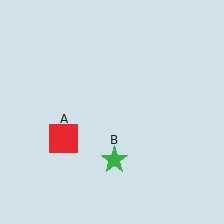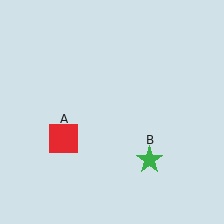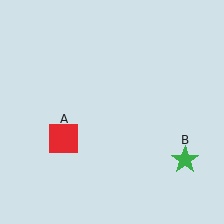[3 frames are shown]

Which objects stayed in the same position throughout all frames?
Red square (object A) remained stationary.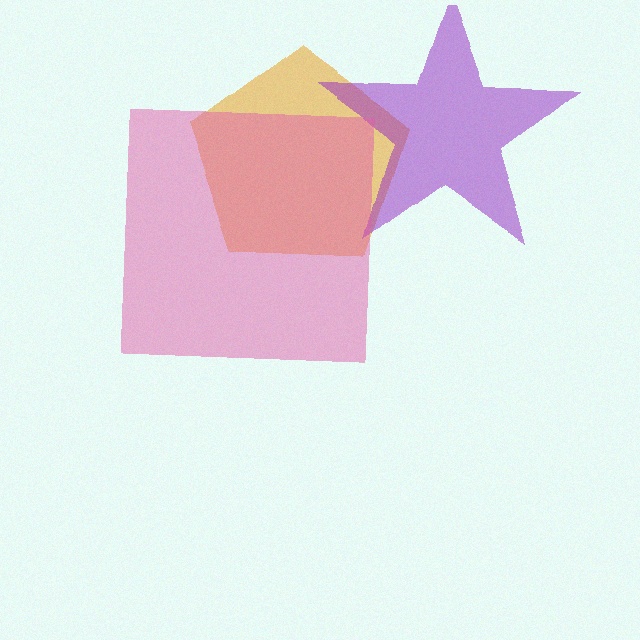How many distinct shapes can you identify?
There are 3 distinct shapes: an orange pentagon, a purple star, a pink square.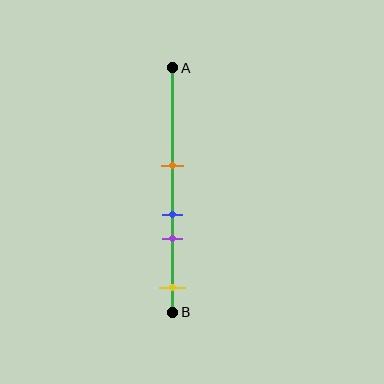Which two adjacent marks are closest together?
The blue and purple marks are the closest adjacent pair.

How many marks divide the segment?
There are 4 marks dividing the segment.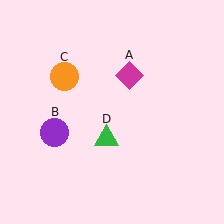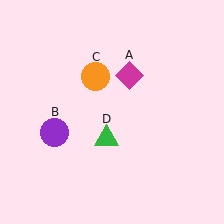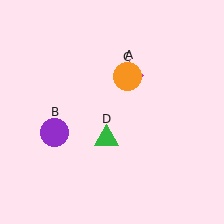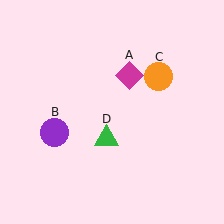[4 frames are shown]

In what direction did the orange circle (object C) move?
The orange circle (object C) moved right.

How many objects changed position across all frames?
1 object changed position: orange circle (object C).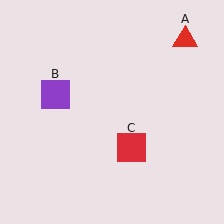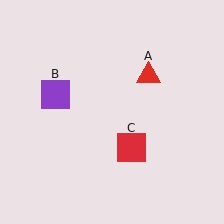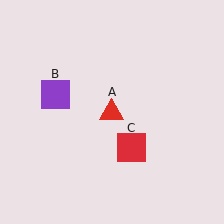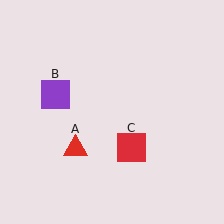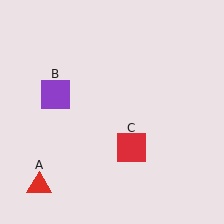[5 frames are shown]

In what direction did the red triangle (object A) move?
The red triangle (object A) moved down and to the left.